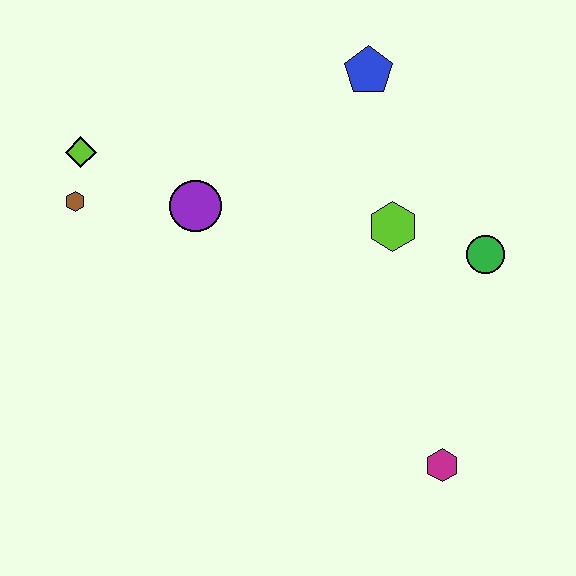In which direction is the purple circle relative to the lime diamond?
The purple circle is to the right of the lime diamond.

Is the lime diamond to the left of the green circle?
Yes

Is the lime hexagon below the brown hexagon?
Yes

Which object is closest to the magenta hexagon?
The green circle is closest to the magenta hexagon.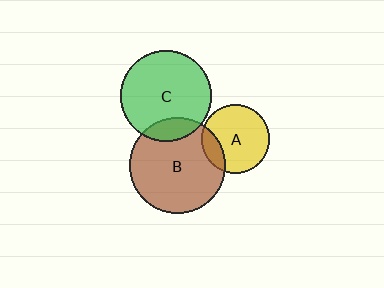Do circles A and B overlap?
Yes.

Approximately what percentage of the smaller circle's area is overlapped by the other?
Approximately 15%.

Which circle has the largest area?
Circle B (brown).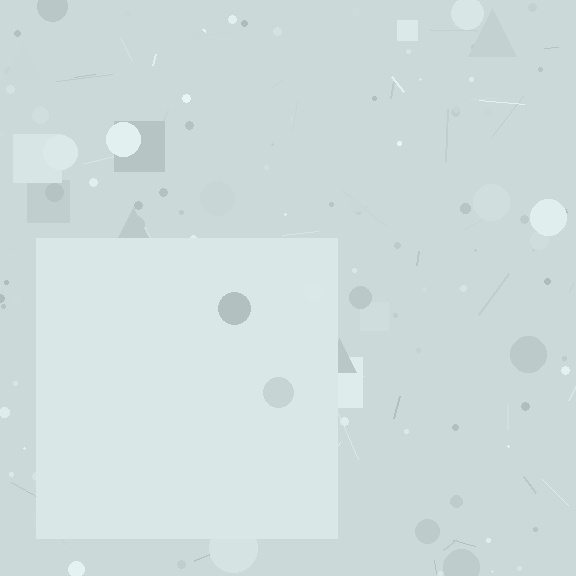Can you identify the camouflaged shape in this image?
The camouflaged shape is a square.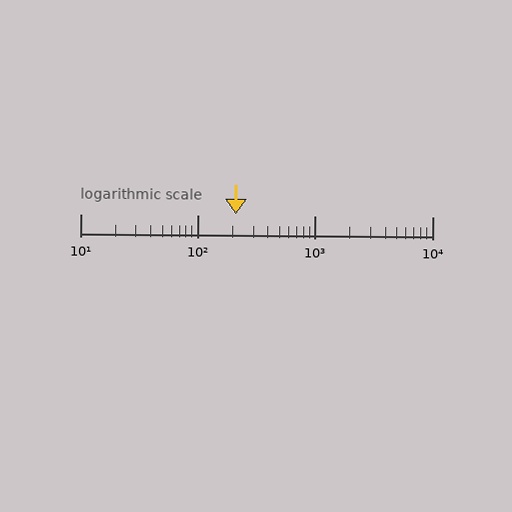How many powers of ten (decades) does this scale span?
The scale spans 3 decades, from 10 to 10000.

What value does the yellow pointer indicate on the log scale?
The pointer indicates approximately 210.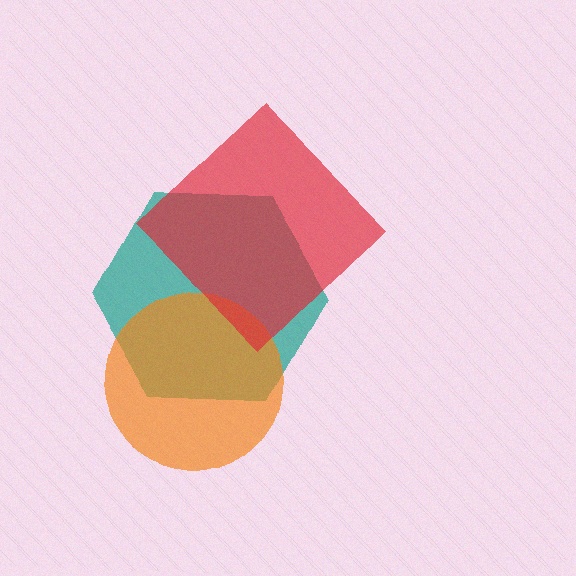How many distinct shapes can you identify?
There are 3 distinct shapes: a teal hexagon, an orange circle, a red diamond.